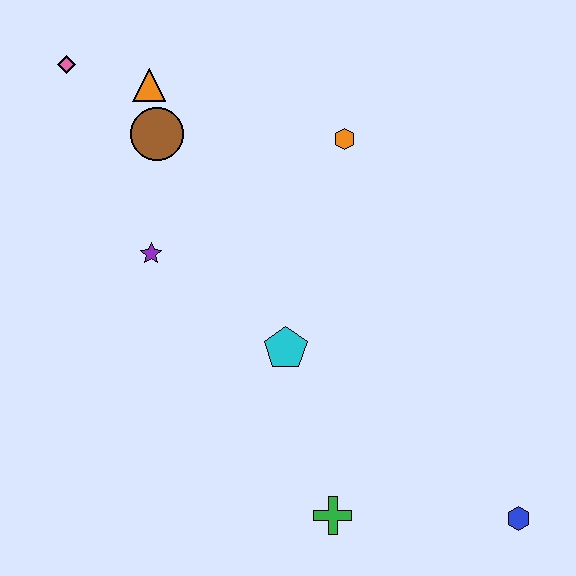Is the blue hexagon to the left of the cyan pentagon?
No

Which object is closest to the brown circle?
The orange triangle is closest to the brown circle.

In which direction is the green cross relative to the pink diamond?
The green cross is below the pink diamond.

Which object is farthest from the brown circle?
The blue hexagon is farthest from the brown circle.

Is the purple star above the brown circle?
No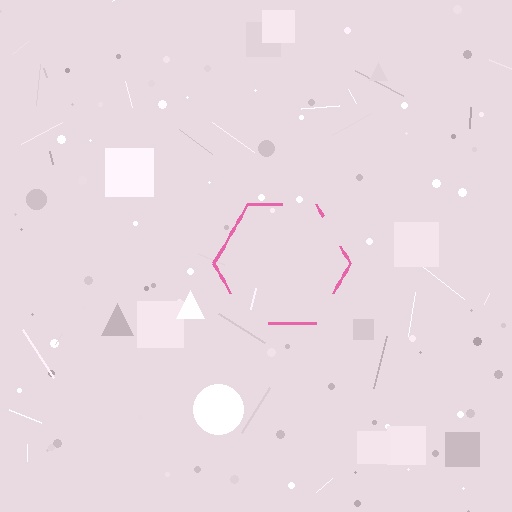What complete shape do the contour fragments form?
The contour fragments form a hexagon.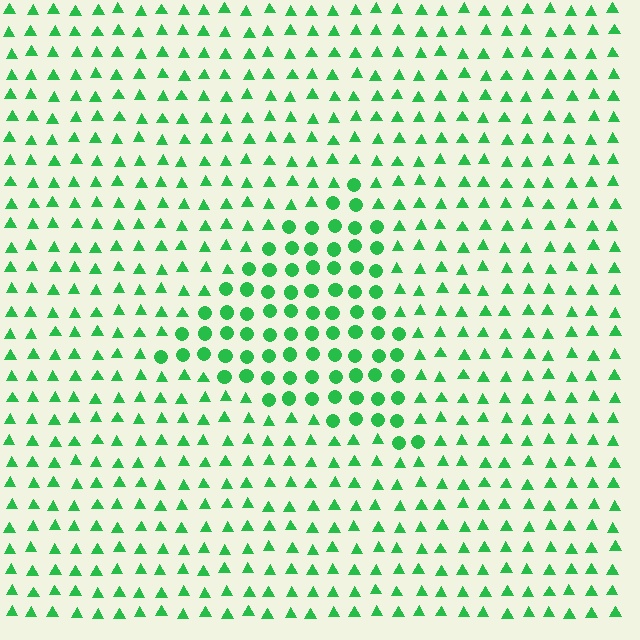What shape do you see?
I see a triangle.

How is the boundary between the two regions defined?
The boundary is defined by a change in element shape: circles inside vs. triangles outside. All elements share the same color and spacing.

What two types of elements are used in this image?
The image uses circles inside the triangle region and triangles outside it.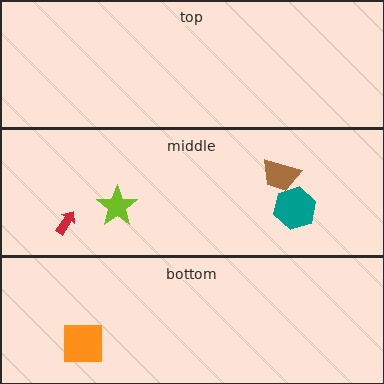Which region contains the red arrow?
The middle region.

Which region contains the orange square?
The bottom region.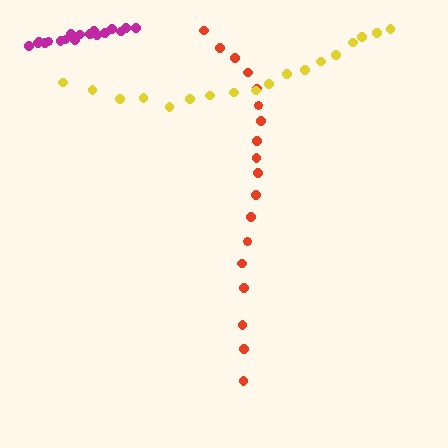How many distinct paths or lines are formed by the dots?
There are 3 distinct paths.